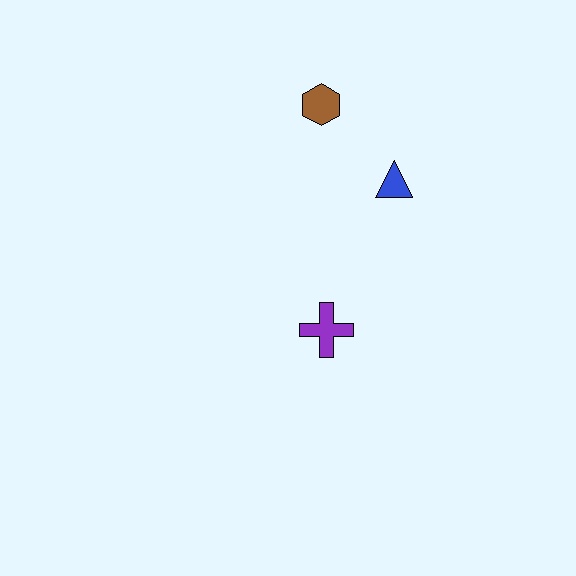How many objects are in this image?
There are 3 objects.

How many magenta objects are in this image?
There are no magenta objects.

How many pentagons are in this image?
There are no pentagons.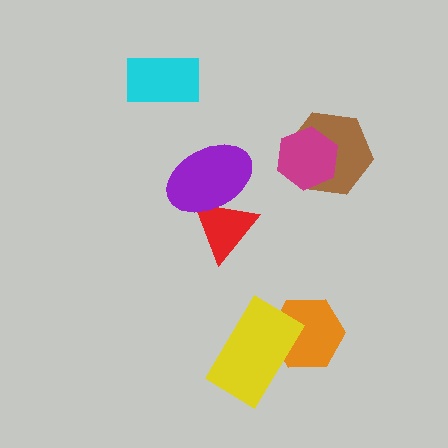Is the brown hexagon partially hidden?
Yes, it is partially covered by another shape.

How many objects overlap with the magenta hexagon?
1 object overlaps with the magenta hexagon.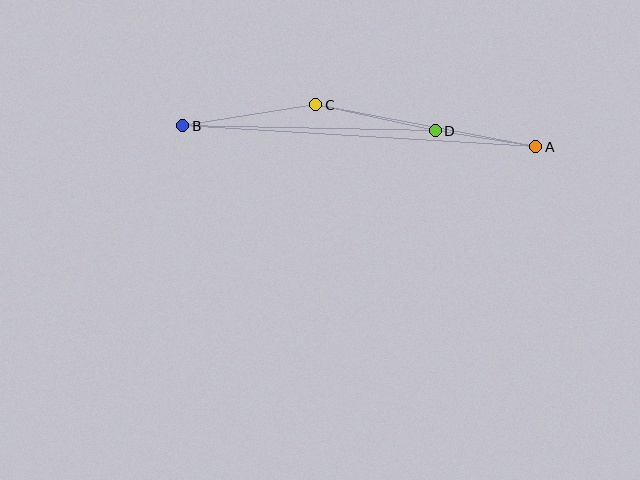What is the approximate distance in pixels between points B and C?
The distance between B and C is approximately 135 pixels.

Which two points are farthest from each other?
Points A and B are farthest from each other.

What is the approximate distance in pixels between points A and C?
The distance between A and C is approximately 224 pixels.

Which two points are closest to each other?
Points A and D are closest to each other.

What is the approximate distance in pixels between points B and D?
The distance between B and D is approximately 253 pixels.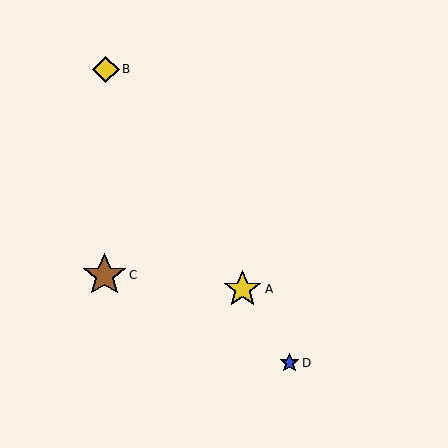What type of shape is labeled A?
Shape A is a yellow star.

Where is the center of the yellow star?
The center of the yellow star is at (242, 289).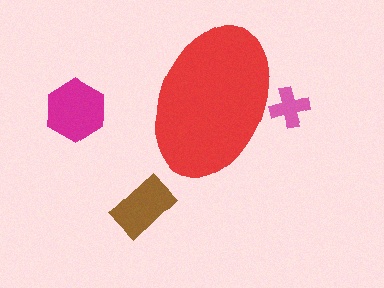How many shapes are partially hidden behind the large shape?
1 shape is partially hidden.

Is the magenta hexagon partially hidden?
No, the magenta hexagon is fully visible.